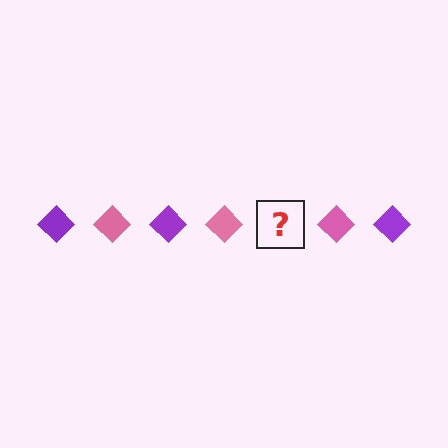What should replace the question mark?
The question mark should be replaced with a purple diamond.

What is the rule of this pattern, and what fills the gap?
The rule is that the pattern cycles through purple, pink diamonds. The gap should be filled with a purple diamond.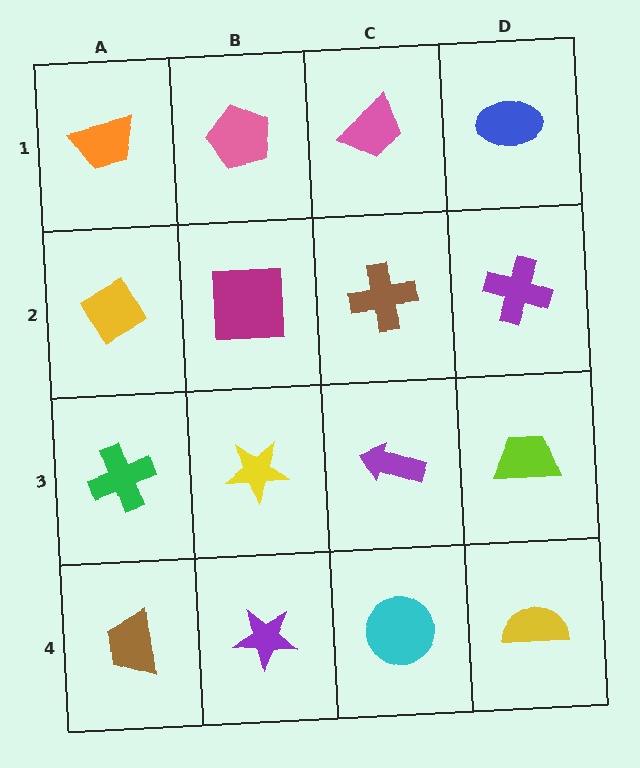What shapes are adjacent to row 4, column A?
A green cross (row 3, column A), a purple star (row 4, column B).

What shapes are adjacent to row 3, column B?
A magenta square (row 2, column B), a purple star (row 4, column B), a green cross (row 3, column A), a purple arrow (row 3, column C).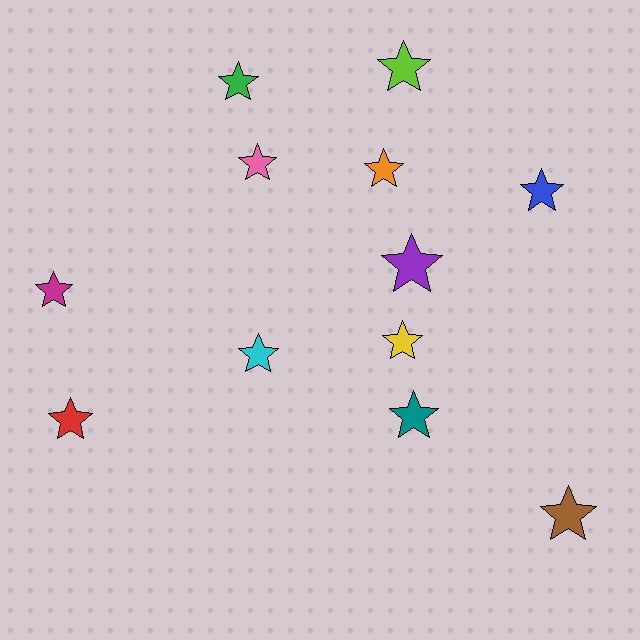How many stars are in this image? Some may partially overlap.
There are 12 stars.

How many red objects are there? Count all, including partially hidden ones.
There is 1 red object.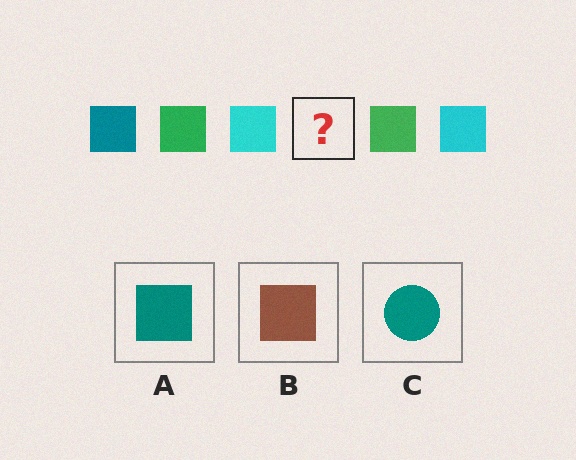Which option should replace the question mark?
Option A.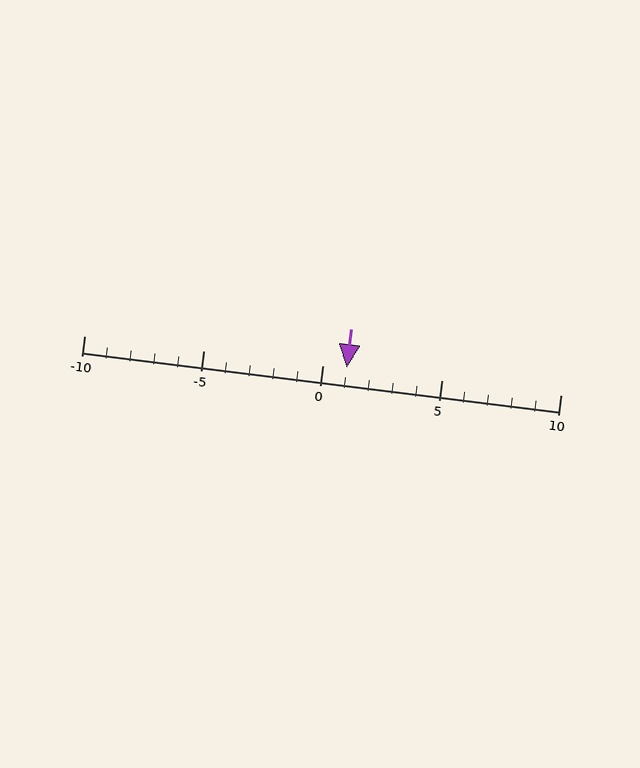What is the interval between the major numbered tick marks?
The major tick marks are spaced 5 units apart.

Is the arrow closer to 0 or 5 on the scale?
The arrow is closer to 0.